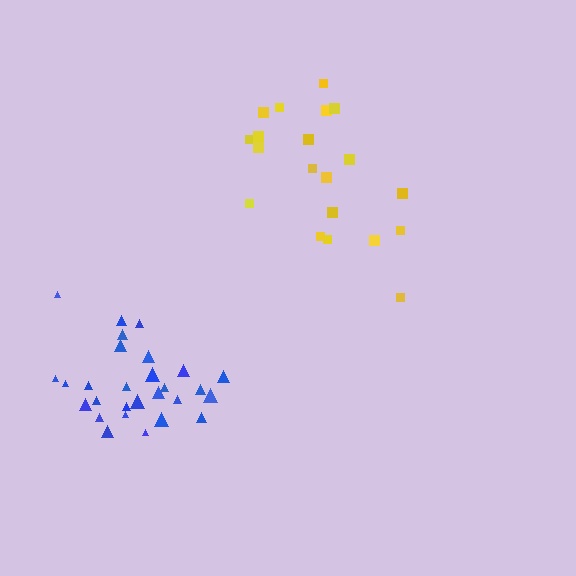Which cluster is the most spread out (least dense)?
Yellow.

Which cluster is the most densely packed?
Blue.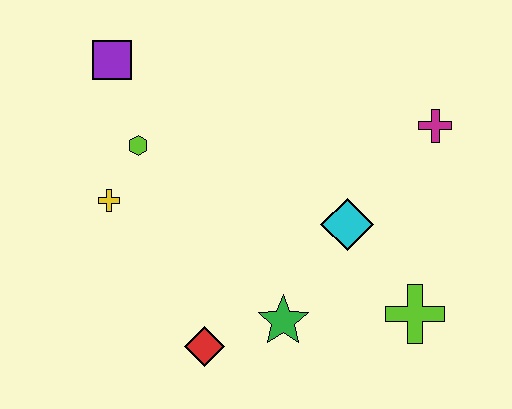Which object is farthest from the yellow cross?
The magenta cross is farthest from the yellow cross.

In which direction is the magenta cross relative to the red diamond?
The magenta cross is to the right of the red diamond.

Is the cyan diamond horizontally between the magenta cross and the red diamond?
Yes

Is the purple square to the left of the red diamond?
Yes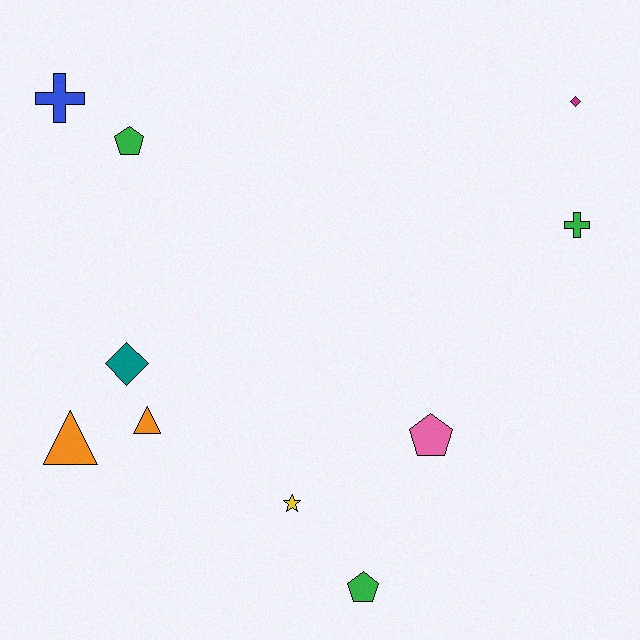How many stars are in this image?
There is 1 star.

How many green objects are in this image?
There are 3 green objects.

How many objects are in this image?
There are 10 objects.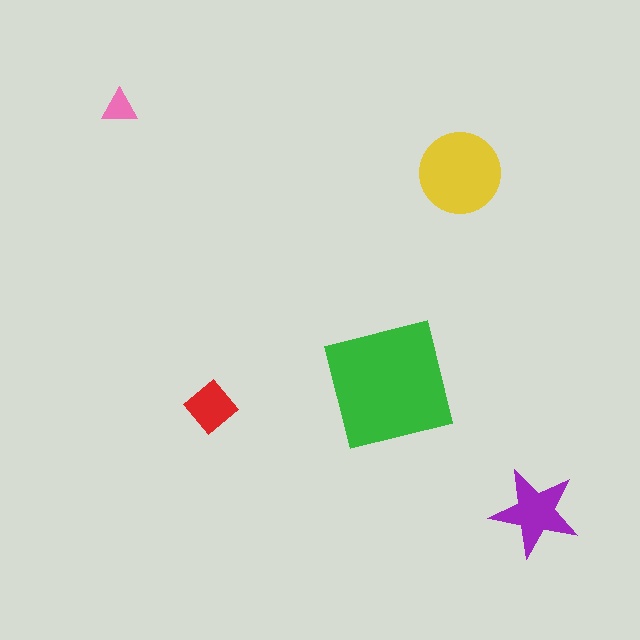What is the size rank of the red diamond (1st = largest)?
4th.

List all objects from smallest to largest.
The pink triangle, the red diamond, the purple star, the yellow circle, the green square.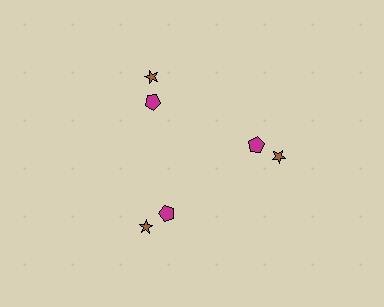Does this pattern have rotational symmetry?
Yes, this pattern has 3-fold rotational symmetry. It looks the same after rotating 120 degrees around the center.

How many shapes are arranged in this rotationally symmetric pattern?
There are 6 shapes, arranged in 3 groups of 2.